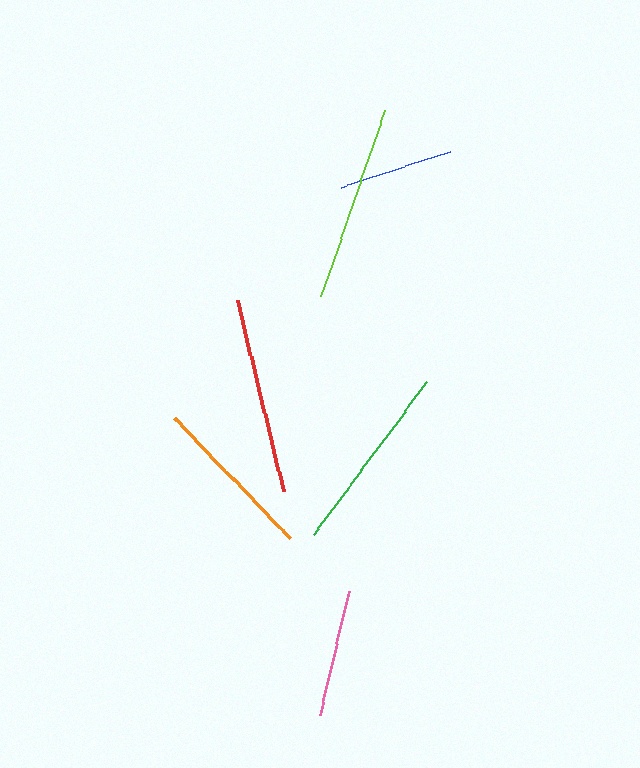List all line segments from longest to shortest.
From longest to shortest: lime, red, green, orange, pink, blue.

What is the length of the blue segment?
The blue segment is approximately 115 pixels long.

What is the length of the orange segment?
The orange segment is approximately 167 pixels long.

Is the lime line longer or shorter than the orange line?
The lime line is longer than the orange line.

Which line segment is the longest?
The lime line is the longest at approximately 198 pixels.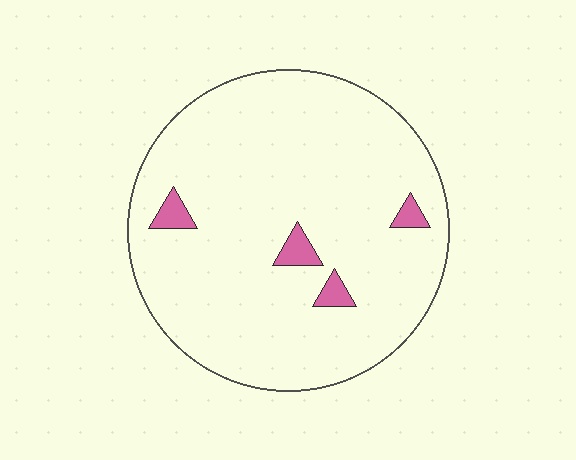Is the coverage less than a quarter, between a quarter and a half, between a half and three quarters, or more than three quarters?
Less than a quarter.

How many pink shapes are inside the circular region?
4.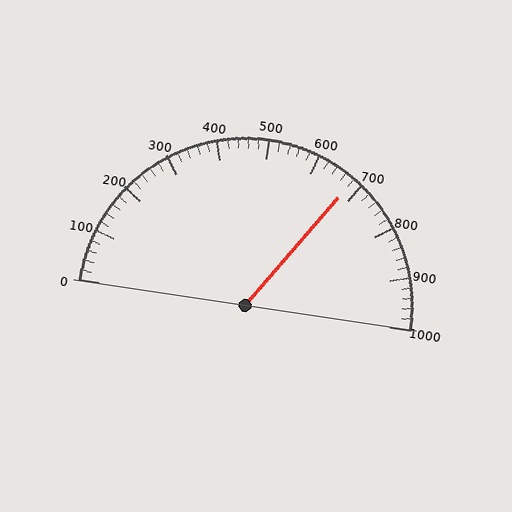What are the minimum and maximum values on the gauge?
The gauge ranges from 0 to 1000.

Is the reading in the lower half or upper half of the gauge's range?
The reading is in the upper half of the range (0 to 1000).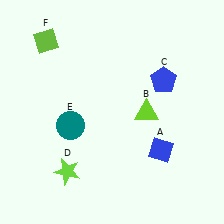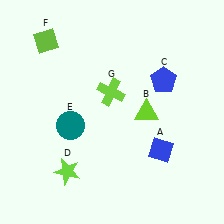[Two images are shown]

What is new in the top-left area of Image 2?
A lime cross (G) was added in the top-left area of Image 2.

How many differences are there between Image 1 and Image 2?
There is 1 difference between the two images.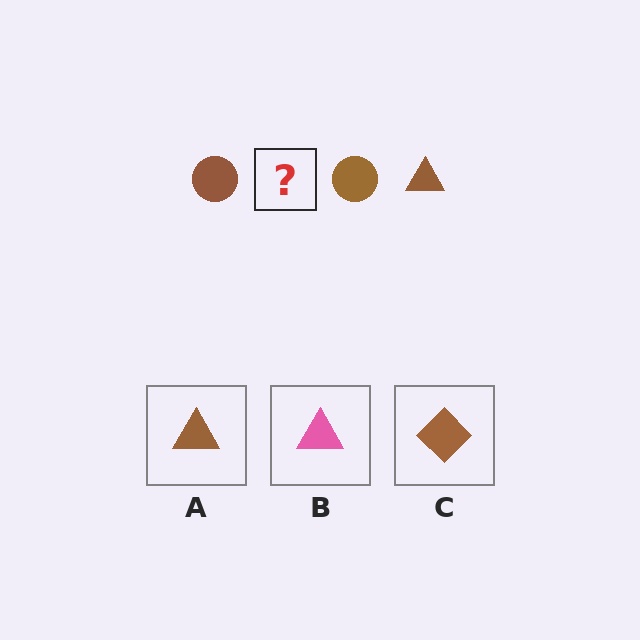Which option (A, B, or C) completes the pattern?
A.